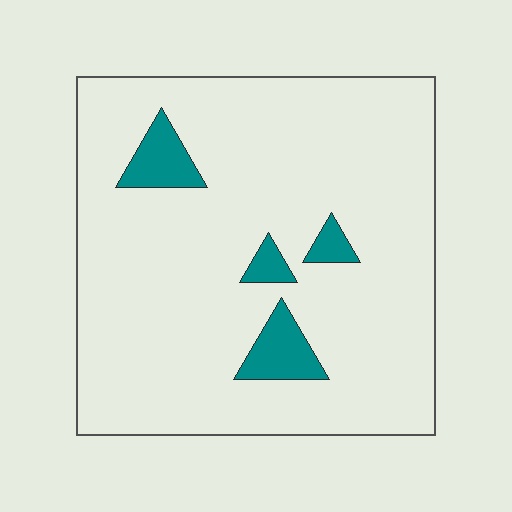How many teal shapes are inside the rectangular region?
4.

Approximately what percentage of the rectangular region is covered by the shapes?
Approximately 10%.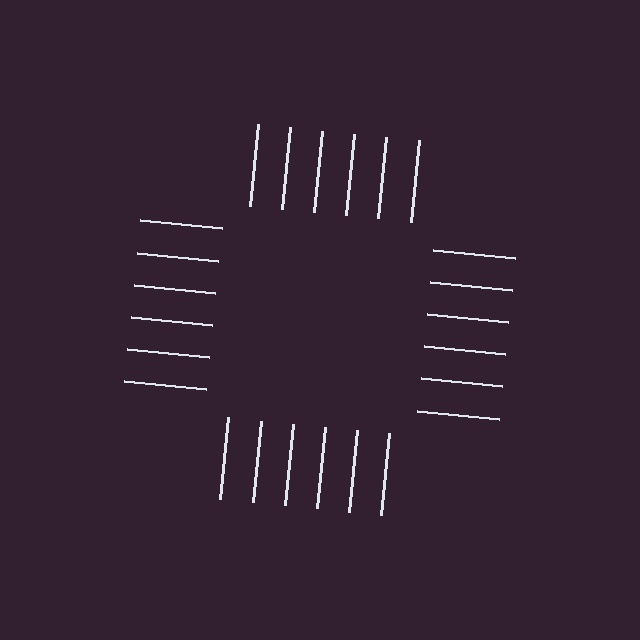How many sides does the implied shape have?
4 sides — the line-ends trace a square.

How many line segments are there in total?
24 — 6 along each of the 4 edges.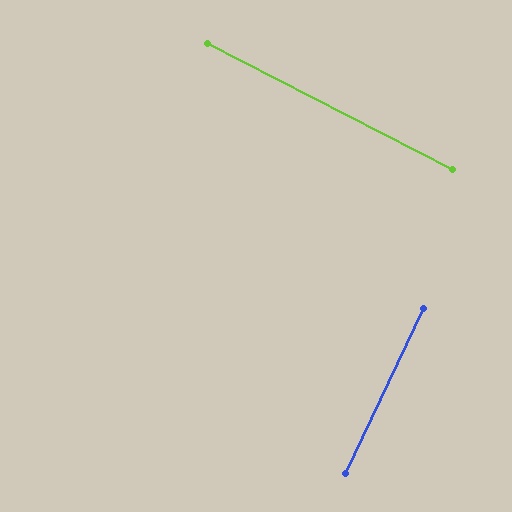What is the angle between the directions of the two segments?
Approximately 88 degrees.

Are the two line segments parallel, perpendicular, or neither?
Perpendicular — they meet at approximately 88°.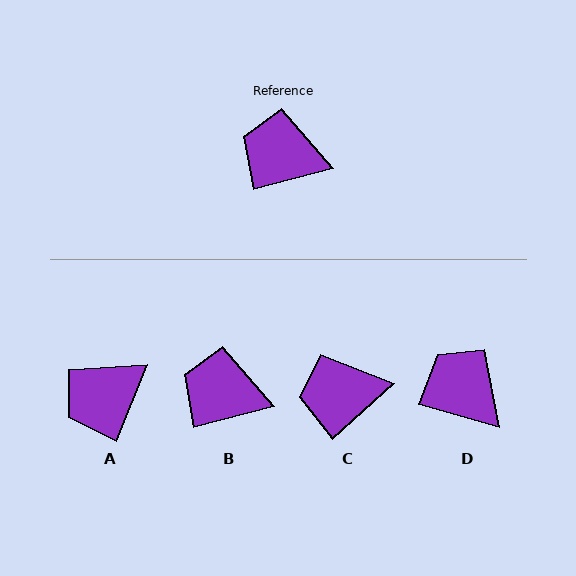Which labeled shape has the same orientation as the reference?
B.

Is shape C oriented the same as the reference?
No, it is off by about 28 degrees.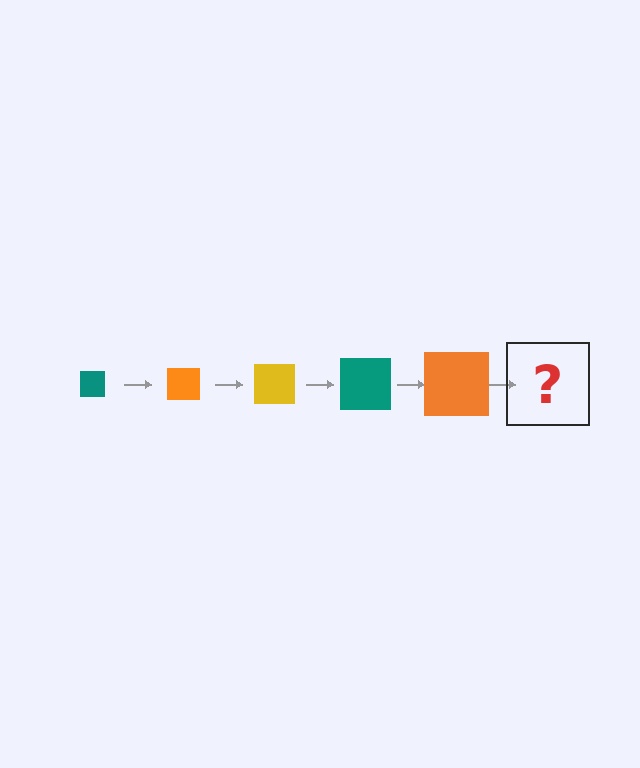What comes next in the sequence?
The next element should be a yellow square, larger than the previous one.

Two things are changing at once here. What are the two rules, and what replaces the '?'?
The two rules are that the square grows larger each step and the color cycles through teal, orange, and yellow. The '?' should be a yellow square, larger than the previous one.